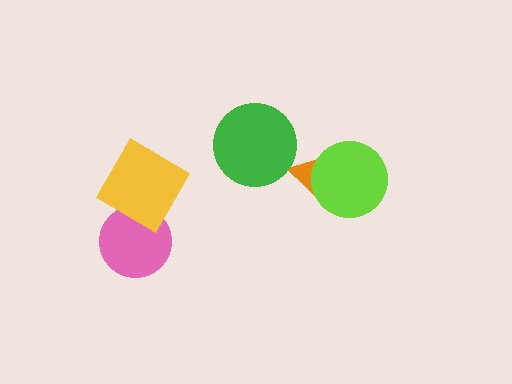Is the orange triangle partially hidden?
Yes, it is partially covered by another shape.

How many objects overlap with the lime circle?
1 object overlaps with the lime circle.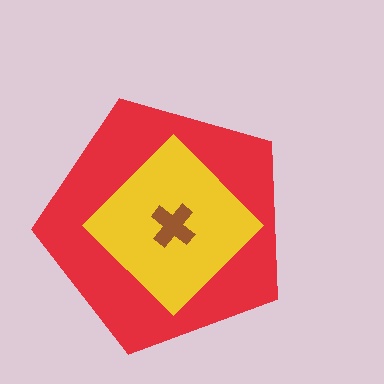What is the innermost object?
The brown cross.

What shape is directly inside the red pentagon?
The yellow diamond.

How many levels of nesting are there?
3.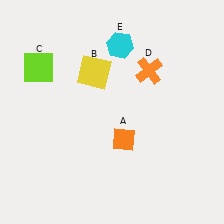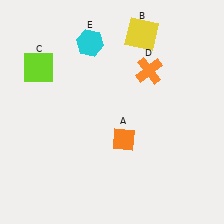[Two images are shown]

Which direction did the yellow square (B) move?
The yellow square (B) moved right.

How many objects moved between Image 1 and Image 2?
2 objects moved between the two images.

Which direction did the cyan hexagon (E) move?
The cyan hexagon (E) moved left.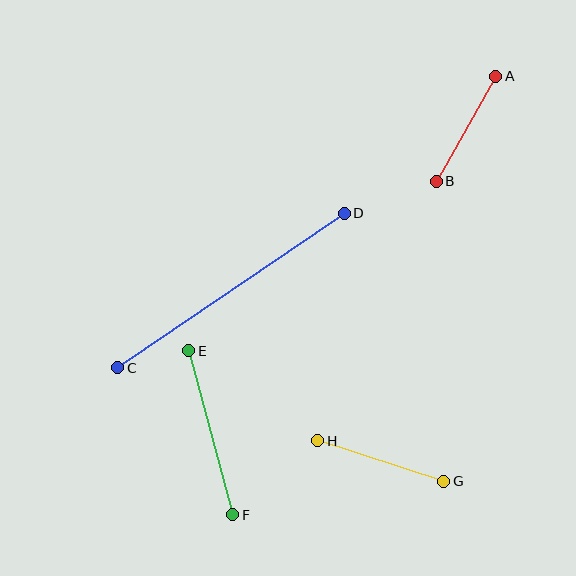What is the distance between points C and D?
The distance is approximately 274 pixels.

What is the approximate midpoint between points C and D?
The midpoint is at approximately (231, 290) pixels.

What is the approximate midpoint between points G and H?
The midpoint is at approximately (381, 461) pixels.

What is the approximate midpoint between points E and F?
The midpoint is at approximately (211, 433) pixels.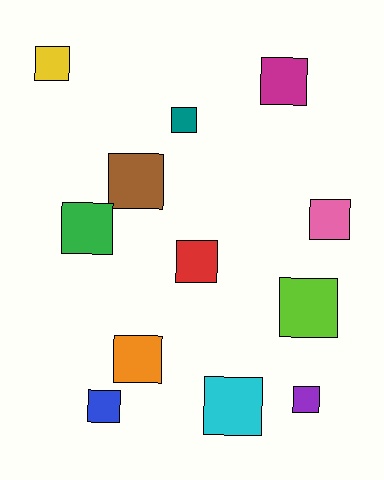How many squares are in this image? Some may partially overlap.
There are 12 squares.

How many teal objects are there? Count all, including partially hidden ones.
There is 1 teal object.